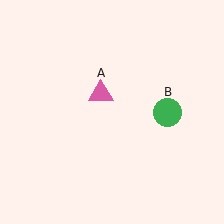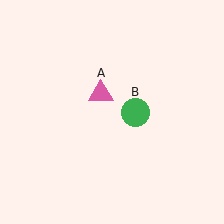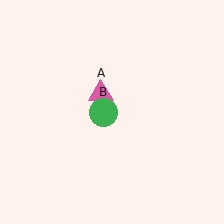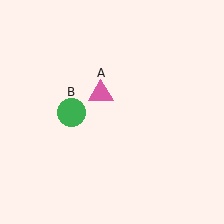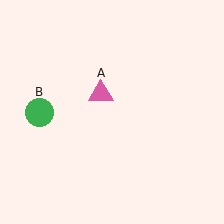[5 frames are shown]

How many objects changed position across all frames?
1 object changed position: green circle (object B).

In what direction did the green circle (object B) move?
The green circle (object B) moved left.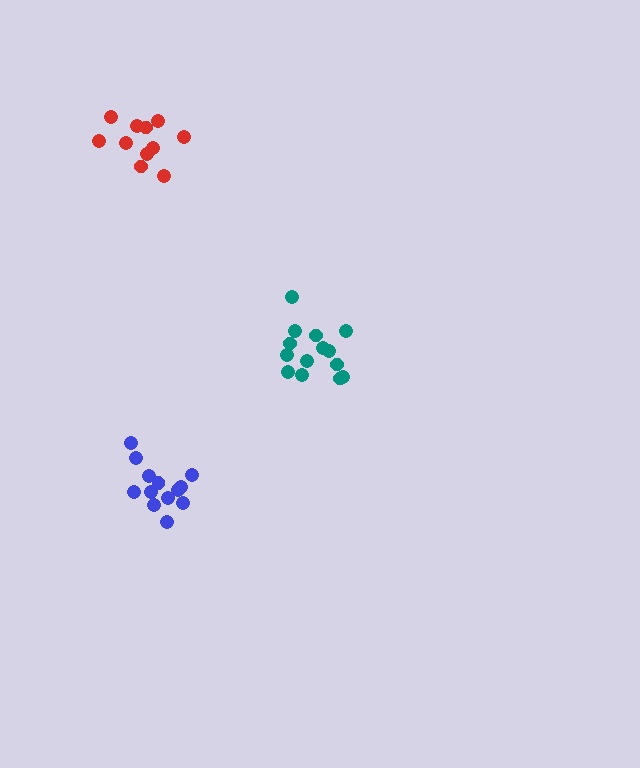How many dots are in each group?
Group 1: 13 dots, Group 2: 14 dots, Group 3: 11 dots (38 total).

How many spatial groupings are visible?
There are 3 spatial groupings.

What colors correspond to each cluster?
The clusters are colored: blue, teal, red.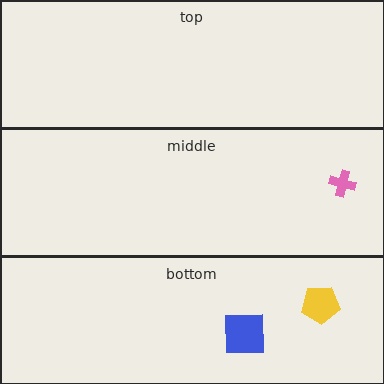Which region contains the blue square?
The bottom region.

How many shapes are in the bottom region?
2.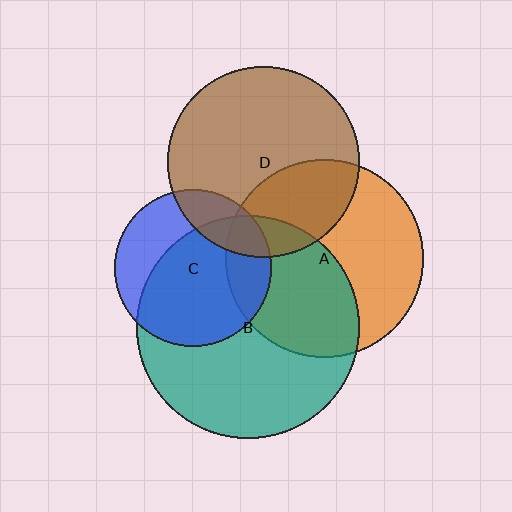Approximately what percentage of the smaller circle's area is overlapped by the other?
Approximately 20%.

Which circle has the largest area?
Circle B (teal).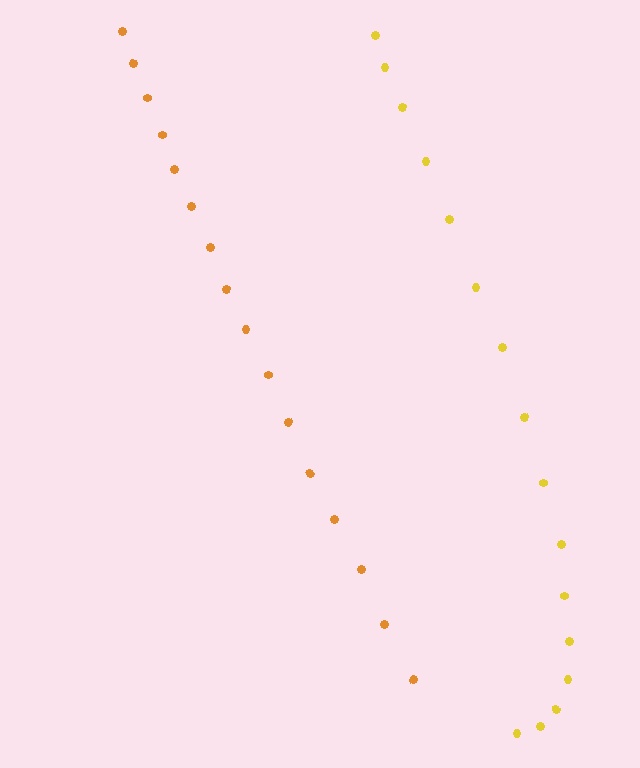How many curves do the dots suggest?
There are 2 distinct paths.